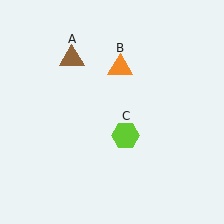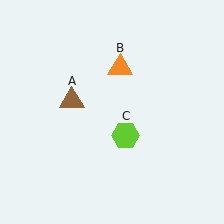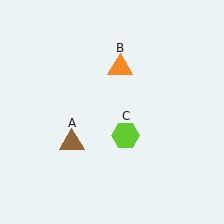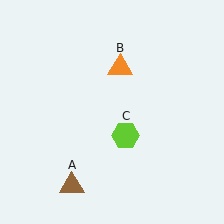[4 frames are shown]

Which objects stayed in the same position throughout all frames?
Orange triangle (object B) and lime hexagon (object C) remained stationary.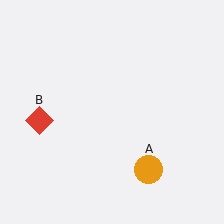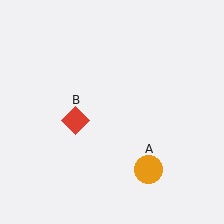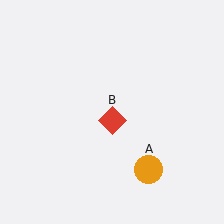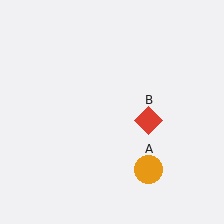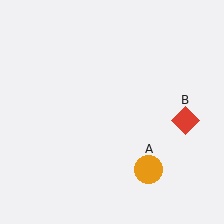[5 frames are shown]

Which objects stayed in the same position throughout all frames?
Orange circle (object A) remained stationary.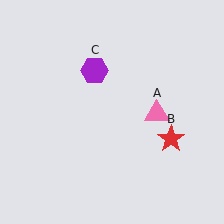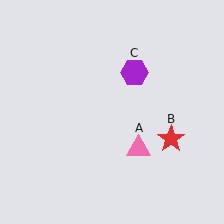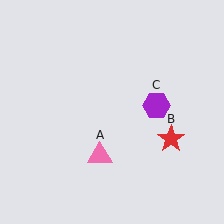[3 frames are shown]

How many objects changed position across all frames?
2 objects changed position: pink triangle (object A), purple hexagon (object C).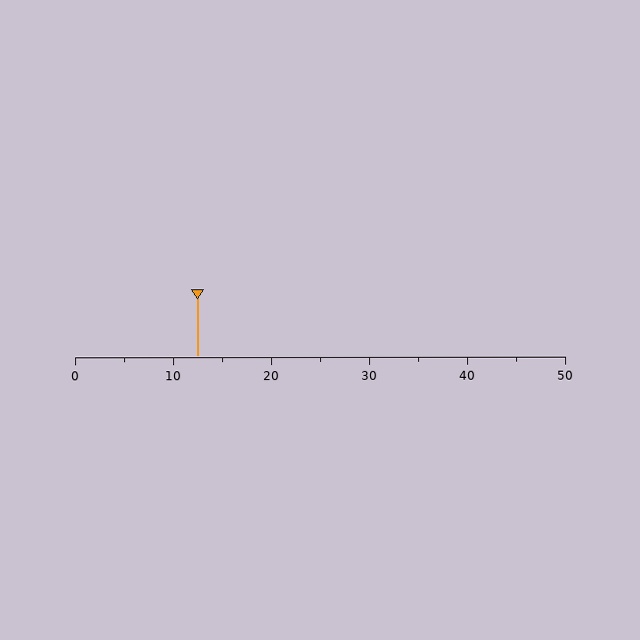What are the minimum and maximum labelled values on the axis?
The axis runs from 0 to 50.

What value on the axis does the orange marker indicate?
The marker indicates approximately 12.5.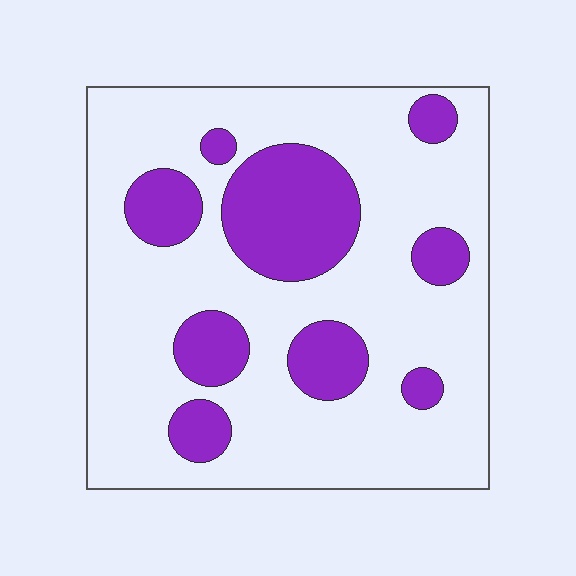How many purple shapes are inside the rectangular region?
9.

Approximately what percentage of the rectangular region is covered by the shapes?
Approximately 25%.